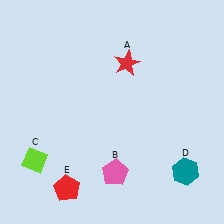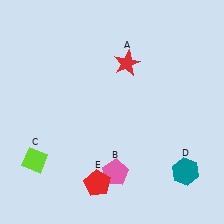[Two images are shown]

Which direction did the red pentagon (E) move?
The red pentagon (E) moved right.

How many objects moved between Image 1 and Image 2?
1 object moved between the two images.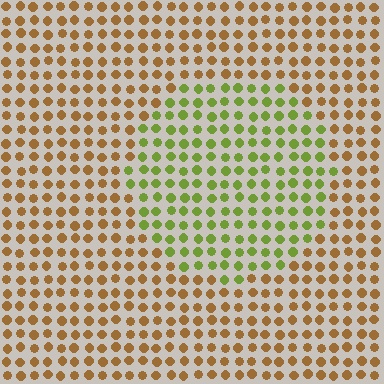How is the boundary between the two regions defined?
The boundary is defined purely by a slight shift in hue (about 53 degrees). Spacing, size, and orientation are identical on both sides.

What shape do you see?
I see a circle.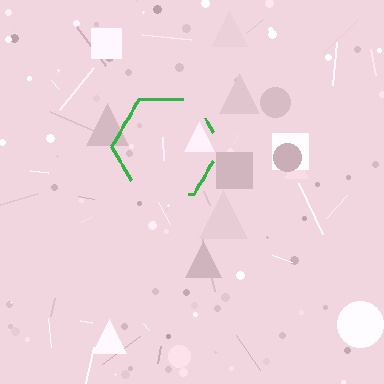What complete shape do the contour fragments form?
The contour fragments form a hexagon.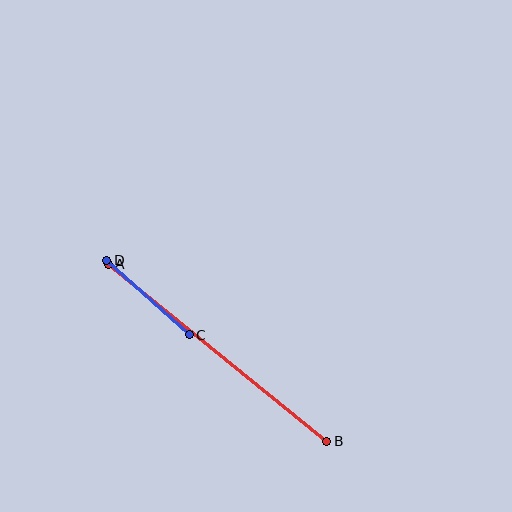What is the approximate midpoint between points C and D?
The midpoint is at approximately (148, 298) pixels.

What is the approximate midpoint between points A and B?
The midpoint is at approximately (217, 353) pixels.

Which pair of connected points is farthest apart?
Points A and B are farthest apart.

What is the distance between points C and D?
The distance is approximately 111 pixels.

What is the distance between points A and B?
The distance is approximately 281 pixels.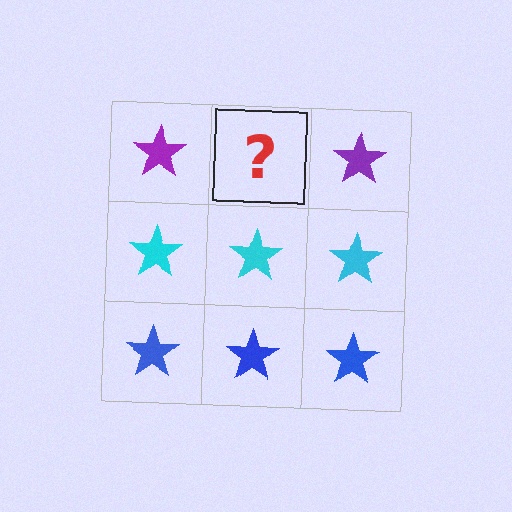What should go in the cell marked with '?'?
The missing cell should contain a purple star.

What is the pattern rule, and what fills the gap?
The rule is that each row has a consistent color. The gap should be filled with a purple star.